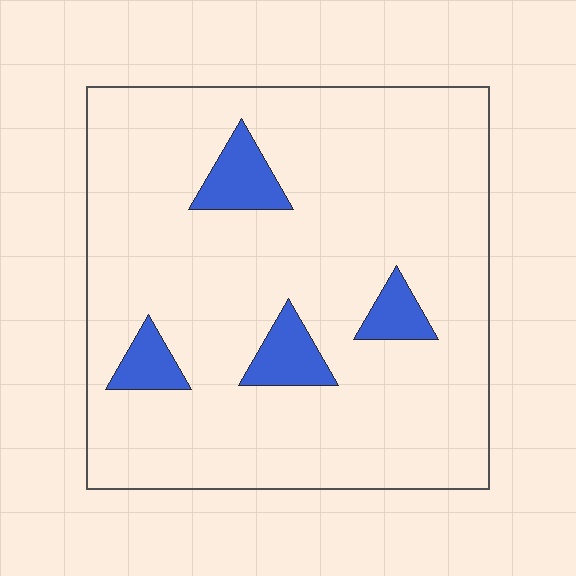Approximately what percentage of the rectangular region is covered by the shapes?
Approximately 10%.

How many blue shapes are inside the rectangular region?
4.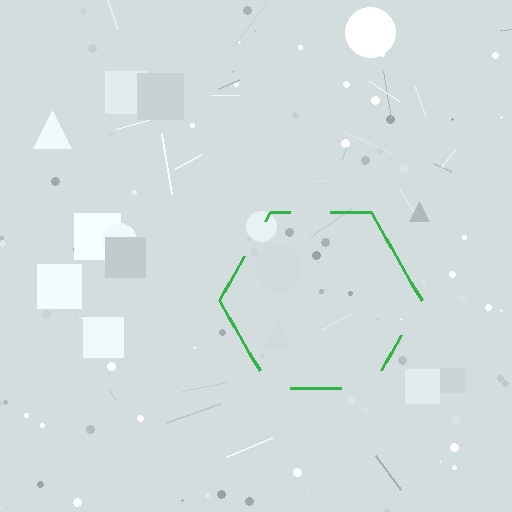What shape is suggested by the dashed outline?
The dashed outline suggests a hexagon.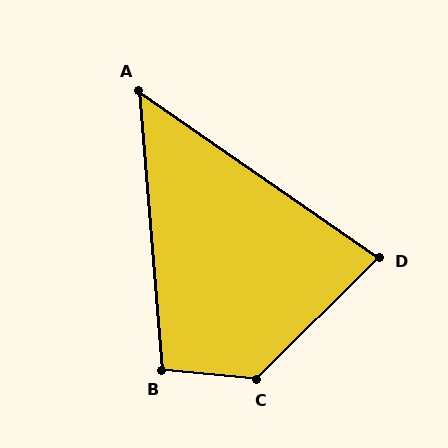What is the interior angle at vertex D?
Approximately 80 degrees (acute).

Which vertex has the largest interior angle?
C, at approximately 129 degrees.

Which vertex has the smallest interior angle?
A, at approximately 51 degrees.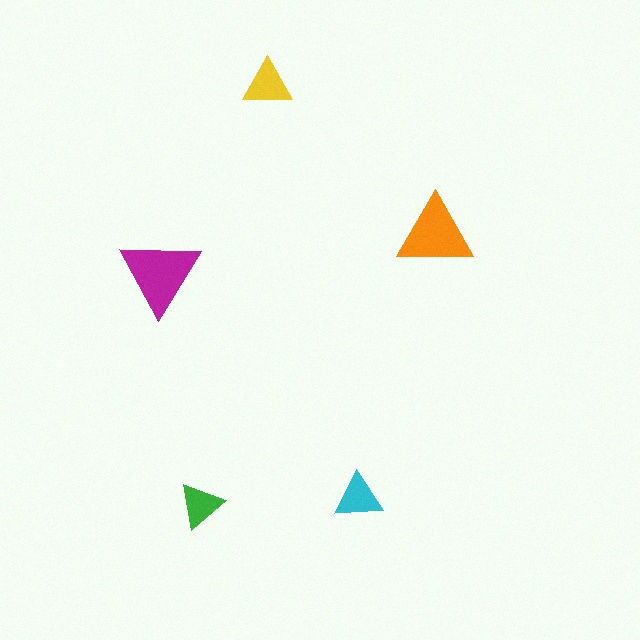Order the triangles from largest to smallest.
the magenta one, the orange one, the yellow one, the cyan one, the green one.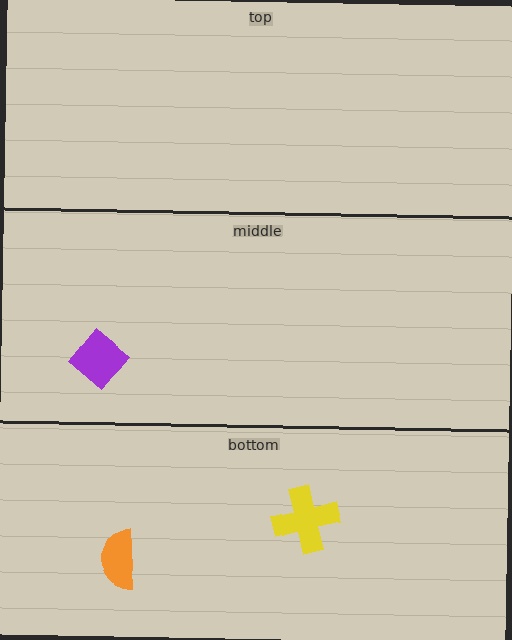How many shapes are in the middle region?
1.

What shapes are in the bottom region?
The orange semicircle, the yellow cross.